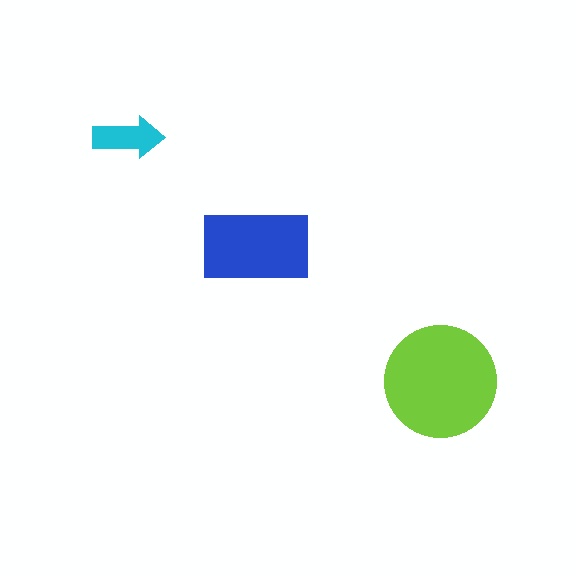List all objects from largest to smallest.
The lime circle, the blue rectangle, the cyan arrow.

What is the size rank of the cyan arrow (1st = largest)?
3rd.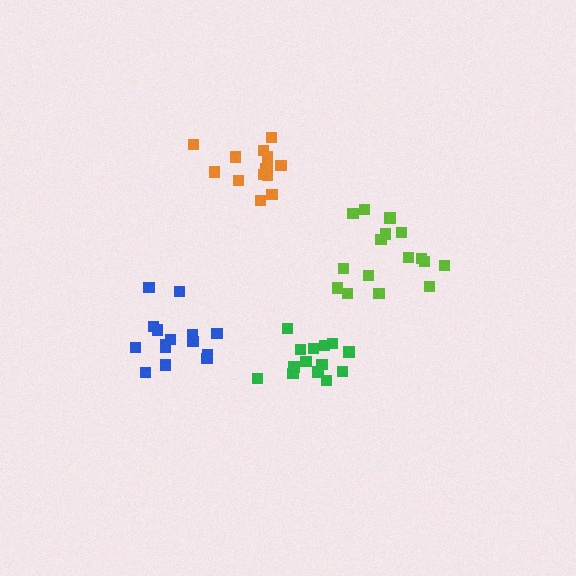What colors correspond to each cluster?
The clusters are colored: blue, lime, green, orange.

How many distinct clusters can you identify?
There are 4 distinct clusters.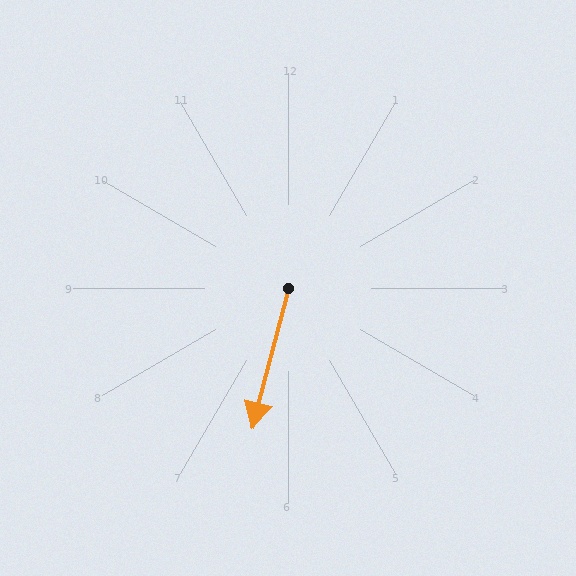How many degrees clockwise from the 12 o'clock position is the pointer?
Approximately 195 degrees.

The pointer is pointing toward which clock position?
Roughly 6 o'clock.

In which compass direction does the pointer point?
South.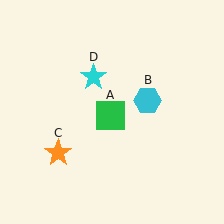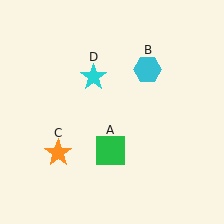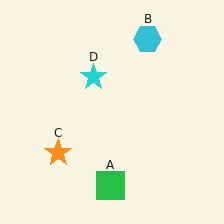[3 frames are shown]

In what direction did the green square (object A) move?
The green square (object A) moved down.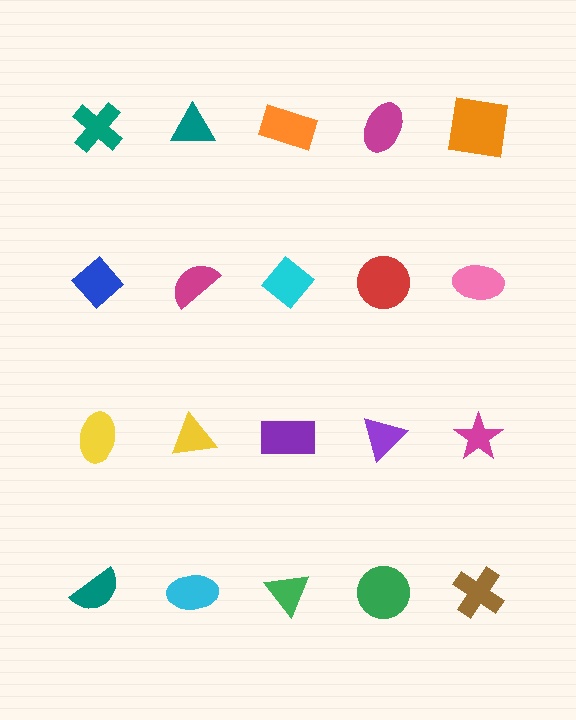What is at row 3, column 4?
A purple triangle.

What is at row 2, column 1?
A blue diamond.